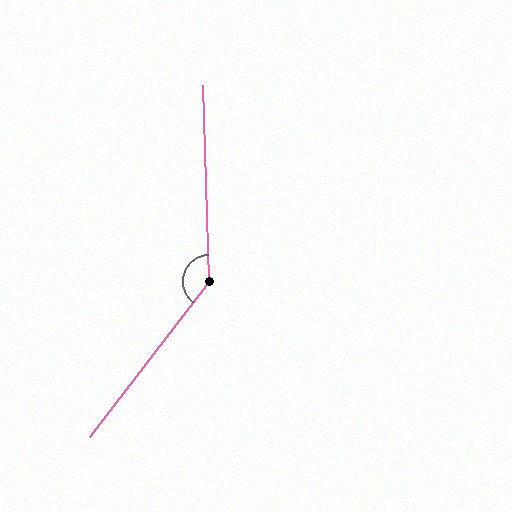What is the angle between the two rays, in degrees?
Approximately 141 degrees.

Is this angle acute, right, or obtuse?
It is obtuse.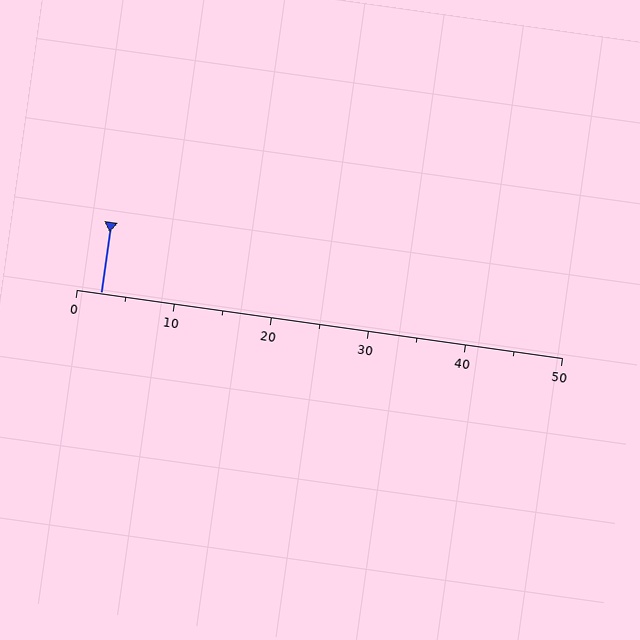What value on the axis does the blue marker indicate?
The marker indicates approximately 2.5.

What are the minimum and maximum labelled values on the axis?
The axis runs from 0 to 50.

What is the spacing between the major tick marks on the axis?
The major ticks are spaced 10 apart.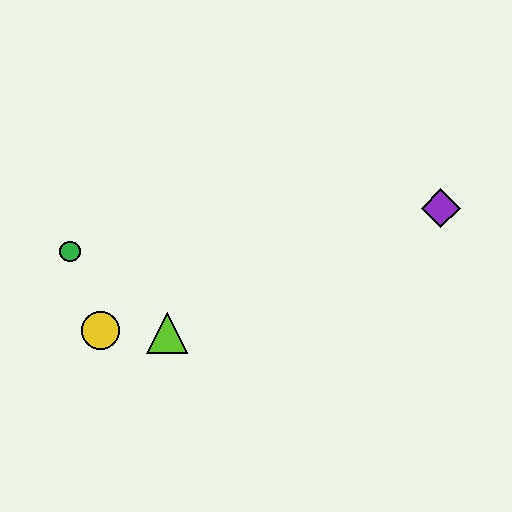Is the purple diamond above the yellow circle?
Yes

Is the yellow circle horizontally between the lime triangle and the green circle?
Yes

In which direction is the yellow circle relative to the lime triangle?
The yellow circle is to the left of the lime triangle.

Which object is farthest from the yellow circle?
The purple diamond is farthest from the yellow circle.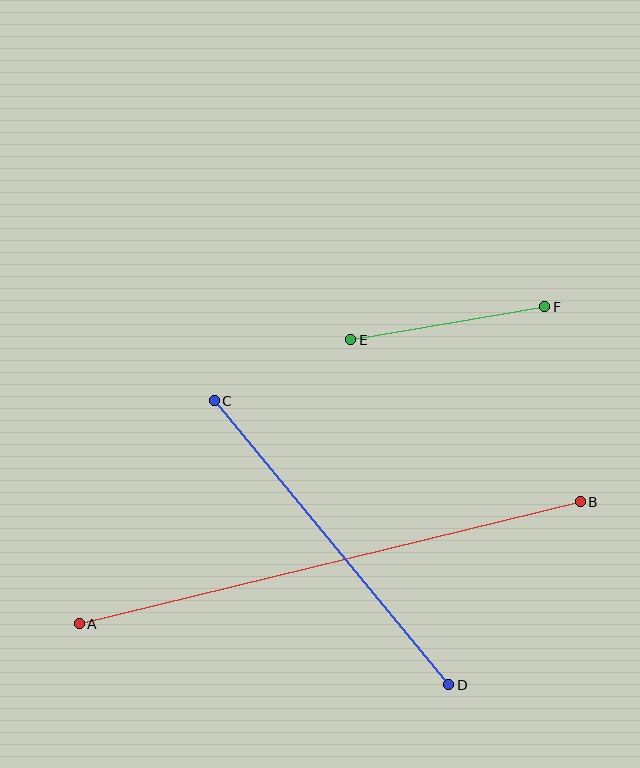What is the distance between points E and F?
The distance is approximately 197 pixels.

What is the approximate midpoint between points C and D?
The midpoint is at approximately (331, 543) pixels.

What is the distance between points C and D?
The distance is approximately 368 pixels.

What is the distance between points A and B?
The distance is approximately 516 pixels.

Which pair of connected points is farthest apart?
Points A and B are farthest apart.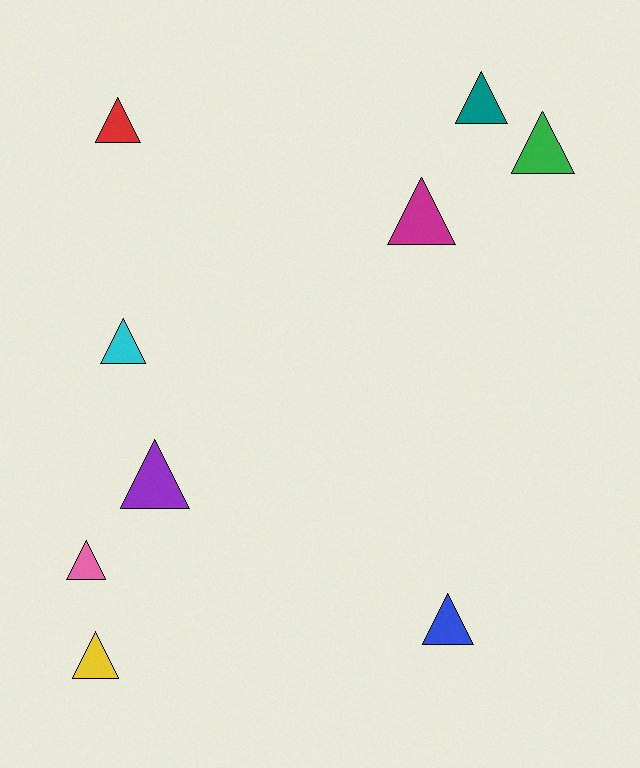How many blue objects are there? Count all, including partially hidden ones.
There is 1 blue object.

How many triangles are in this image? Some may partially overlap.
There are 9 triangles.